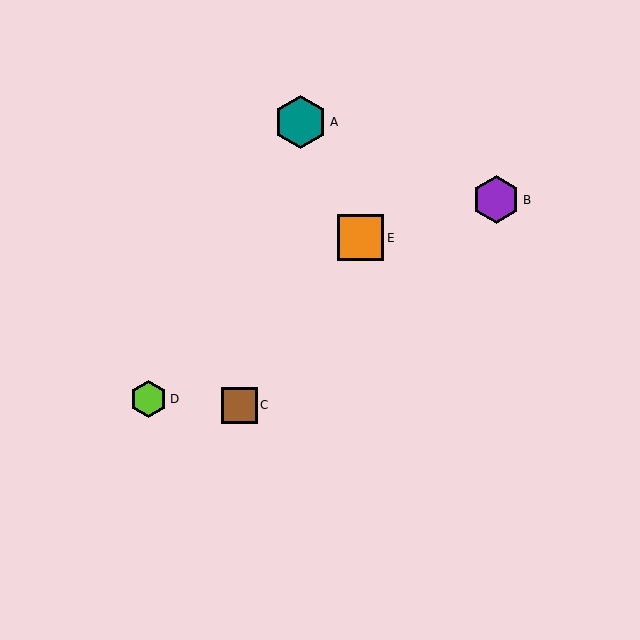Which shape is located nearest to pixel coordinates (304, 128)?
The teal hexagon (labeled A) at (301, 122) is nearest to that location.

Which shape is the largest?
The teal hexagon (labeled A) is the largest.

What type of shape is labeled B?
Shape B is a purple hexagon.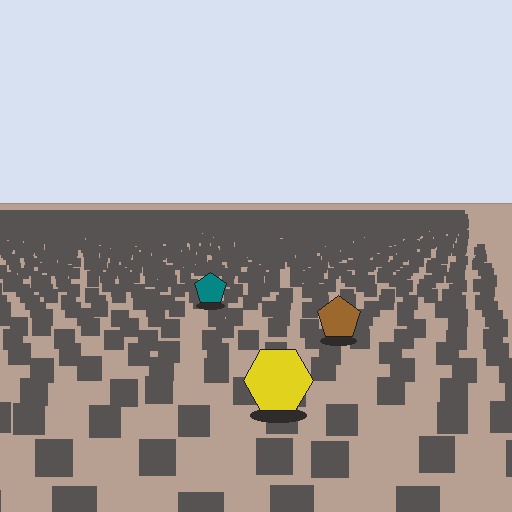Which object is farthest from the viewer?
The teal pentagon is farthest from the viewer. It appears smaller and the ground texture around it is denser.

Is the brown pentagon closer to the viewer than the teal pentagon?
Yes. The brown pentagon is closer — you can tell from the texture gradient: the ground texture is coarser near it.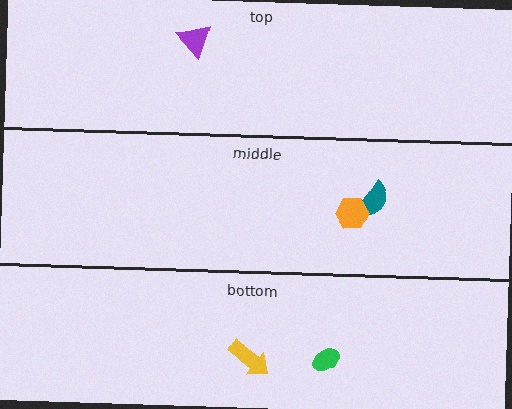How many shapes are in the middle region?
2.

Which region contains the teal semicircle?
The middle region.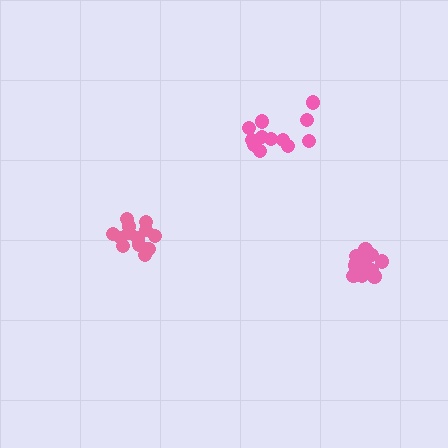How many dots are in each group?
Group 1: 13 dots, Group 2: 18 dots, Group 3: 12 dots (43 total).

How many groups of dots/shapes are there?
There are 3 groups.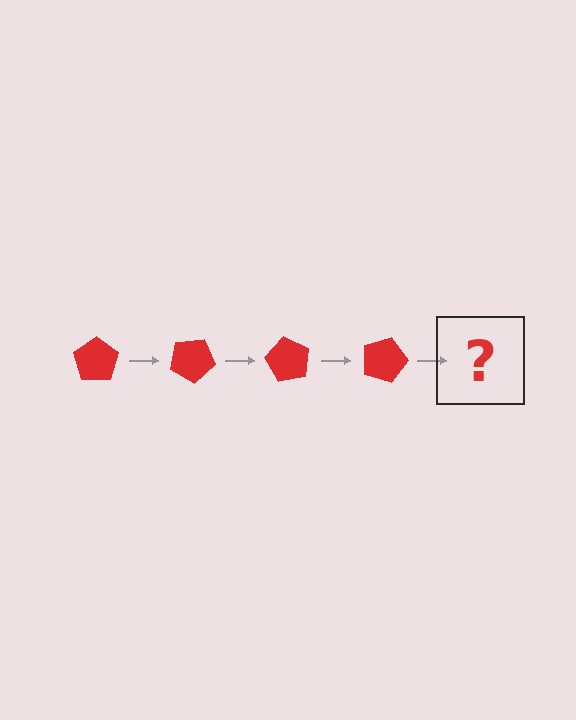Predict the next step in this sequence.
The next step is a red pentagon rotated 120 degrees.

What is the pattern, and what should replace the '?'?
The pattern is that the pentagon rotates 30 degrees each step. The '?' should be a red pentagon rotated 120 degrees.